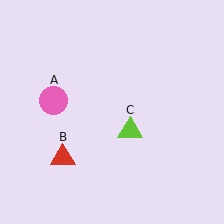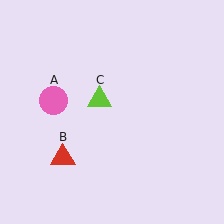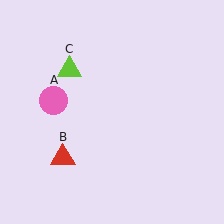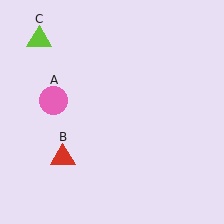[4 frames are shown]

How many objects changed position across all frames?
1 object changed position: lime triangle (object C).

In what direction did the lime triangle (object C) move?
The lime triangle (object C) moved up and to the left.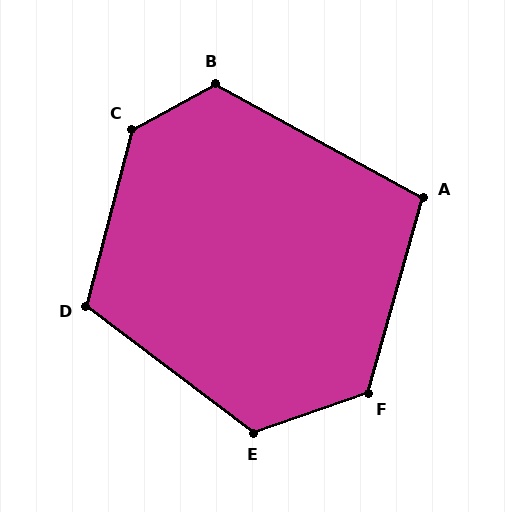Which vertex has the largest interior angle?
C, at approximately 133 degrees.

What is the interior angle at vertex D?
Approximately 113 degrees (obtuse).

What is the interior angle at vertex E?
Approximately 124 degrees (obtuse).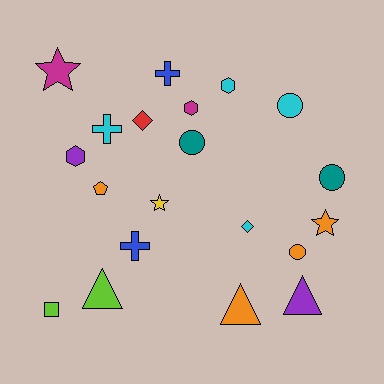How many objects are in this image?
There are 20 objects.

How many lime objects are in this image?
There are 2 lime objects.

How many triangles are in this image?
There are 3 triangles.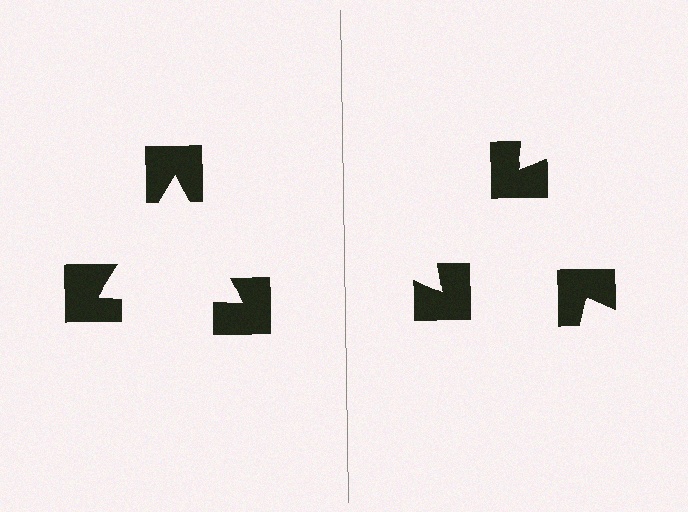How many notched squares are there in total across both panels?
6 — 3 on each side.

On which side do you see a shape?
An illusory triangle appears on the left side. On the right side the wedge cuts are rotated, so no coherent shape forms.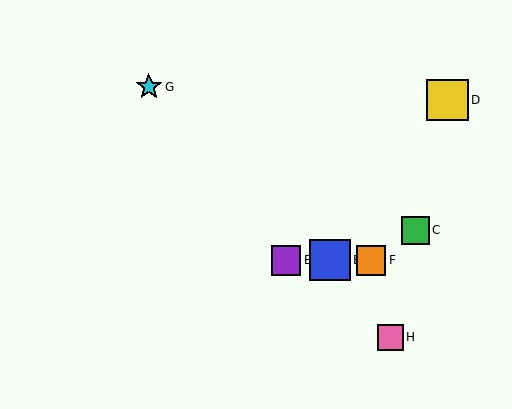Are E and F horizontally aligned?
Yes, both are at y≈260.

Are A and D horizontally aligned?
No, A is at y≈260 and D is at y≈100.